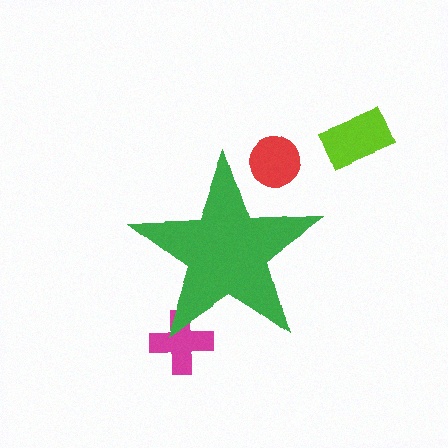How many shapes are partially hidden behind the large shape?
2 shapes are partially hidden.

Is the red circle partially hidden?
Yes, the red circle is partially hidden behind the green star.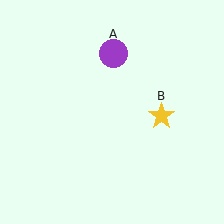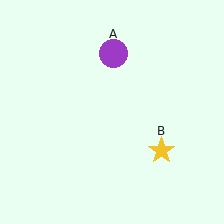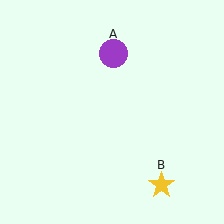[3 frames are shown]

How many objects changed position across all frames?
1 object changed position: yellow star (object B).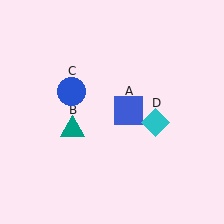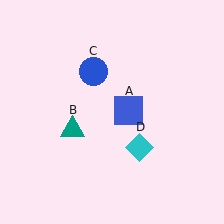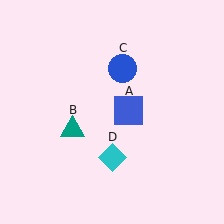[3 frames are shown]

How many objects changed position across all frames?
2 objects changed position: blue circle (object C), cyan diamond (object D).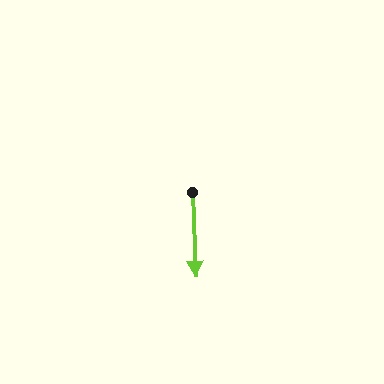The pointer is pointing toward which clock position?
Roughly 6 o'clock.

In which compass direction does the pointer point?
South.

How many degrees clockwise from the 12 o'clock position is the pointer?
Approximately 177 degrees.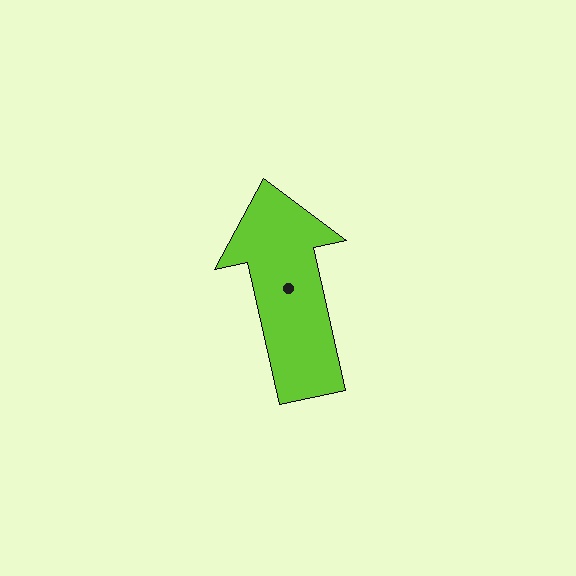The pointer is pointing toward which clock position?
Roughly 12 o'clock.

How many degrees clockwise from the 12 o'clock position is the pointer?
Approximately 347 degrees.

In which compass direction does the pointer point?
North.